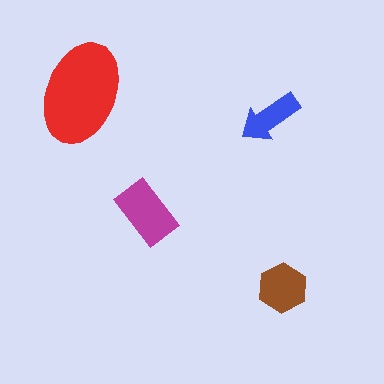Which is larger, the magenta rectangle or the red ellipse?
The red ellipse.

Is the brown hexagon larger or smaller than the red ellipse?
Smaller.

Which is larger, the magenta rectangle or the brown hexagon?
The magenta rectangle.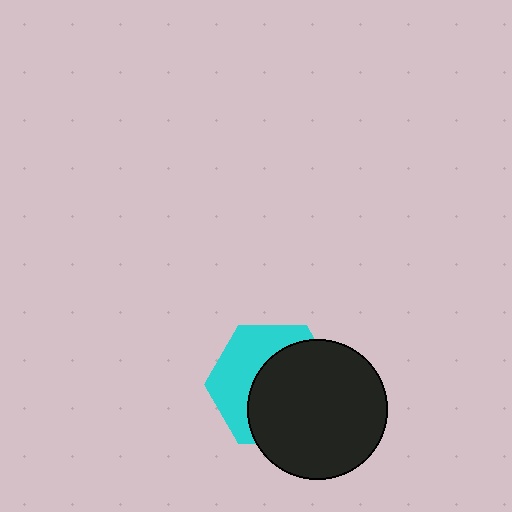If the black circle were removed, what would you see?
You would see the complete cyan hexagon.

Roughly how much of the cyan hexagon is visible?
A small part of it is visible (roughly 42%).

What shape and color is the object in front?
The object in front is a black circle.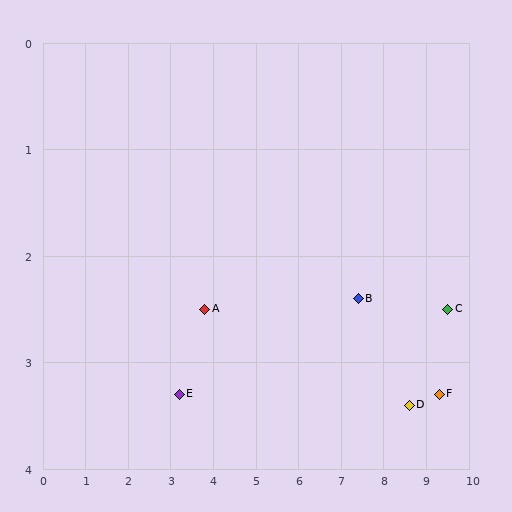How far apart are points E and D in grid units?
Points E and D are about 5.4 grid units apart.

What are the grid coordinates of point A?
Point A is at approximately (3.8, 2.5).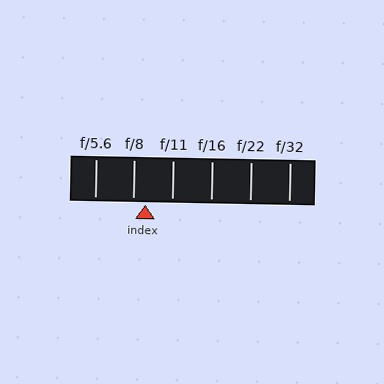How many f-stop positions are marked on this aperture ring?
There are 6 f-stop positions marked.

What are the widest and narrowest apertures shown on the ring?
The widest aperture shown is f/5.6 and the narrowest is f/32.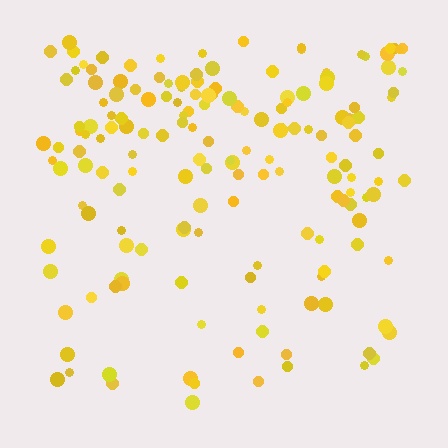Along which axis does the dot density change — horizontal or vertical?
Vertical.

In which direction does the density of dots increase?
From bottom to top, with the top side densest.